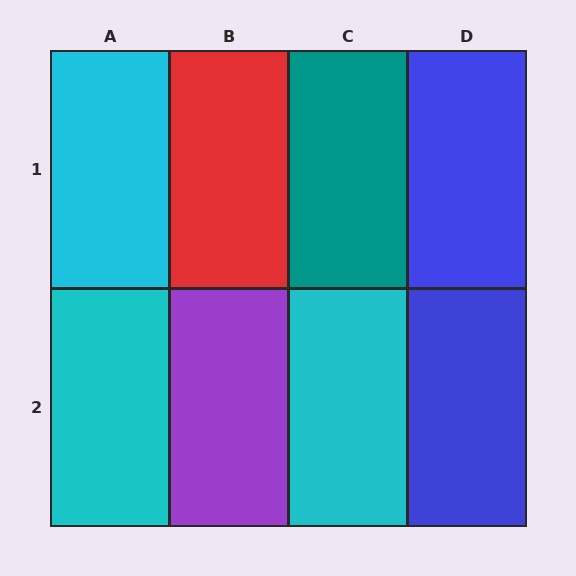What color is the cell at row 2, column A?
Cyan.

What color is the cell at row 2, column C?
Cyan.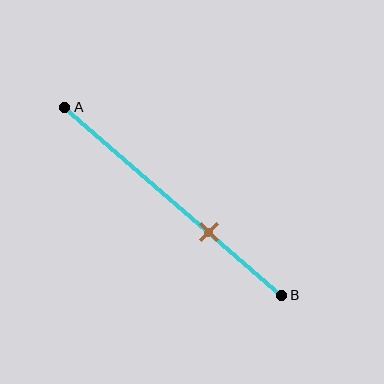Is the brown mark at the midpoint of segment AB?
No, the mark is at about 65% from A, not at the 50% midpoint.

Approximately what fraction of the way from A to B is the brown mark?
The brown mark is approximately 65% of the way from A to B.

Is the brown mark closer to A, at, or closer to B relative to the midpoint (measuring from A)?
The brown mark is closer to point B than the midpoint of segment AB.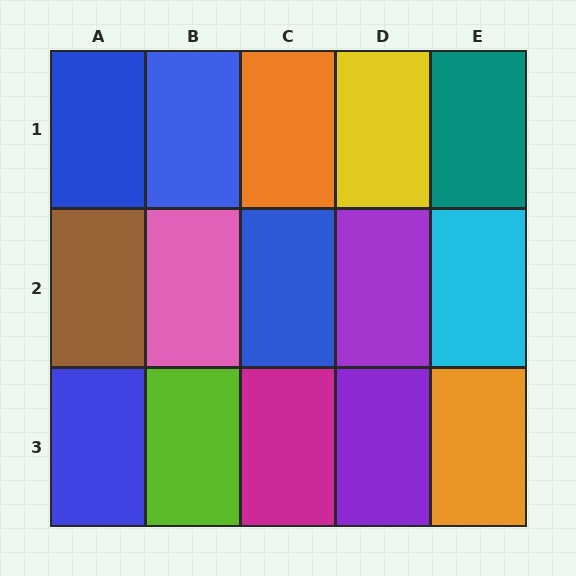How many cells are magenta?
1 cell is magenta.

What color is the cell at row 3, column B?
Lime.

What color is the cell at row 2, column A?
Brown.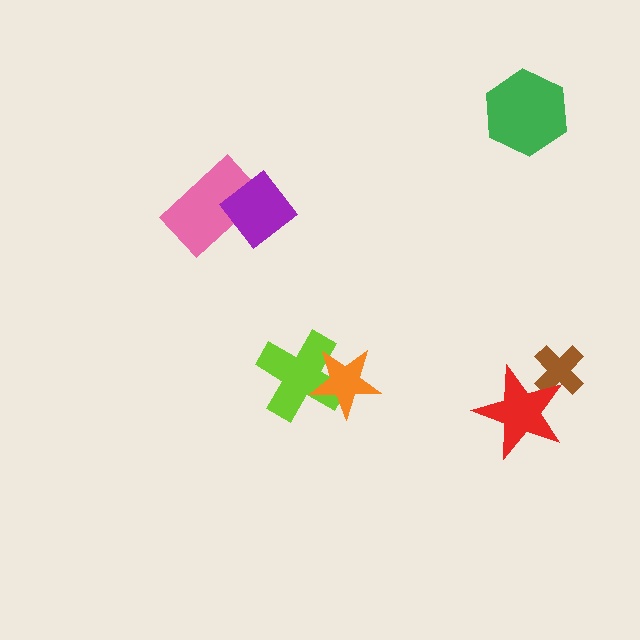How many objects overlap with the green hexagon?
0 objects overlap with the green hexagon.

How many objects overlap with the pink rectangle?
1 object overlaps with the pink rectangle.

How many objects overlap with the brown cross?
1 object overlaps with the brown cross.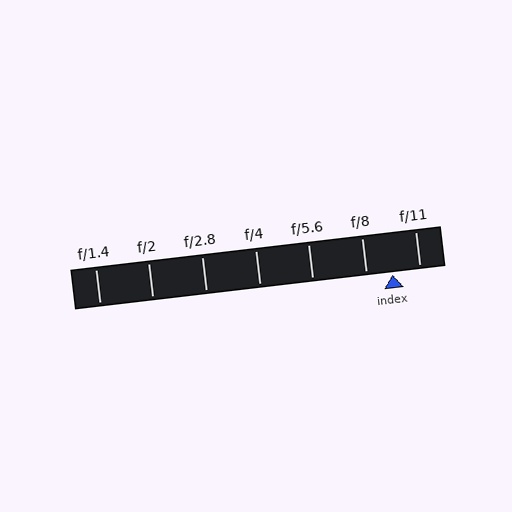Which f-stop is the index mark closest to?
The index mark is closest to f/8.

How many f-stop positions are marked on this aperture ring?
There are 7 f-stop positions marked.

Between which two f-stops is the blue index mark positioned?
The index mark is between f/8 and f/11.